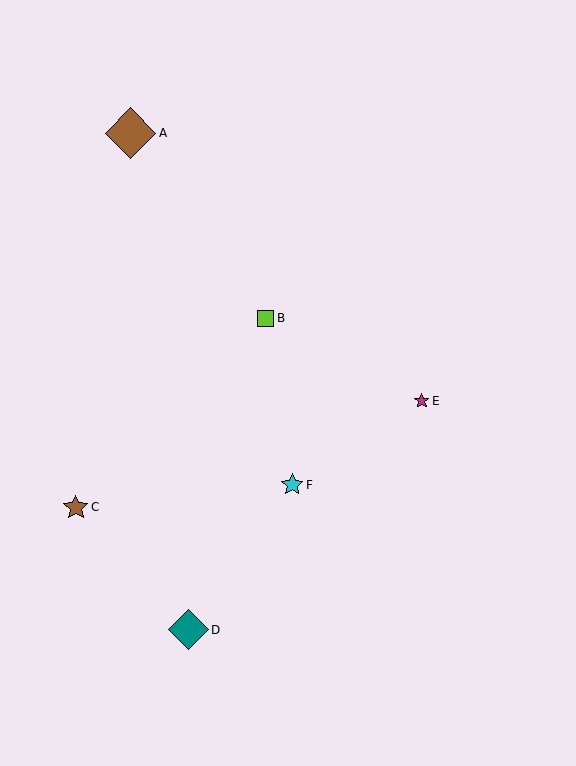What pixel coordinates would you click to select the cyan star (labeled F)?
Click at (292, 485) to select the cyan star F.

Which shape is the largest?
The brown diamond (labeled A) is the largest.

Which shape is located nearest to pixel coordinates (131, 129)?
The brown diamond (labeled A) at (130, 133) is nearest to that location.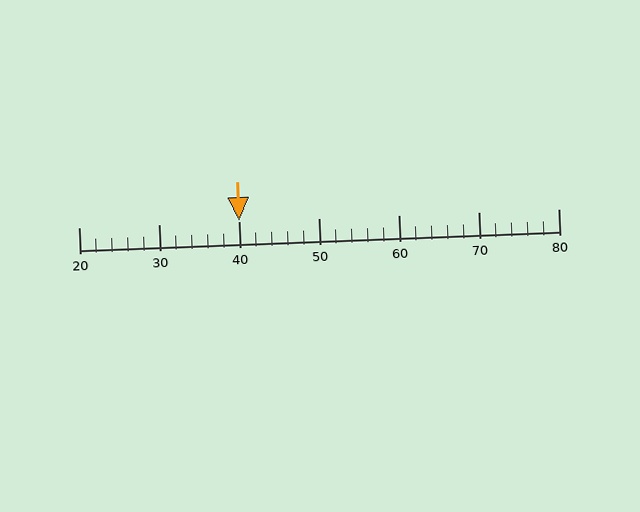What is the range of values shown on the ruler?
The ruler shows values from 20 to 80.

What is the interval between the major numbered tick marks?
The major tick marks are spaced 10 units apart.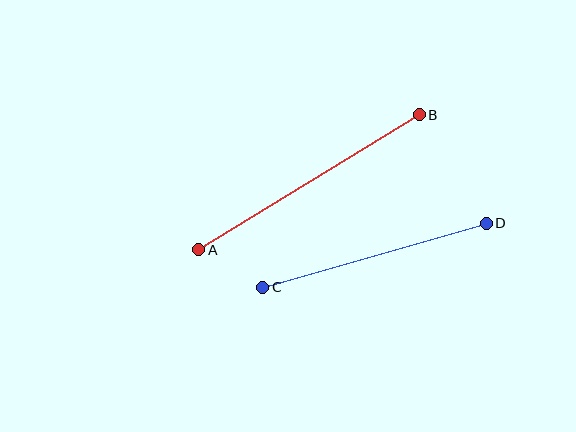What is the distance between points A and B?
The distance is approximately 258 pixels.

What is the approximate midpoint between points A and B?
The midpoint is at approximately (309, 182) pixels.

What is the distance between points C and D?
The distance is approximately 232 pixels.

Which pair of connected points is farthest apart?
Points A and B are farthest apart.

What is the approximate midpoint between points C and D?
The midpoint is at approximately (374, 255) pixels.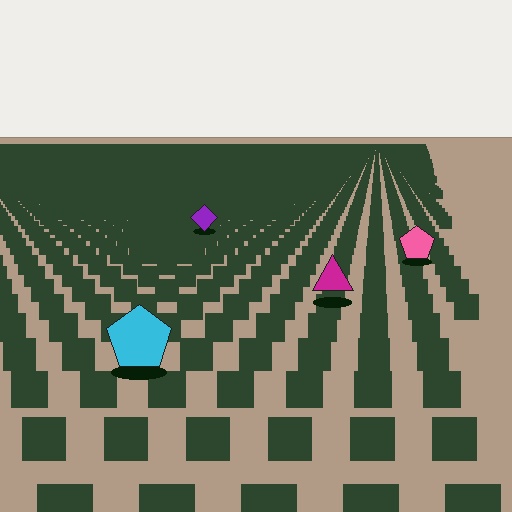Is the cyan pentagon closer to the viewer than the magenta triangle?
Yes. The cyan pentagon is closer — you can tell from the texture gradient: the ground texture is coarser near it.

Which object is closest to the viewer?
The cyan pentagon is closest. The texture marks near it are larger and more spread out.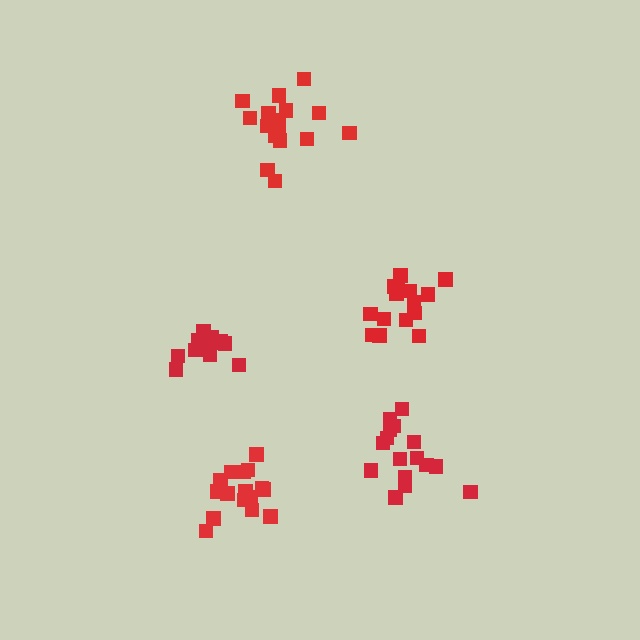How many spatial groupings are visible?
There are 5 spatial groupings.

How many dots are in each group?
Group 1: 15 dots, Group 2: 15 dots, Group 3: 16 dots, Group 4: 16 dots, Group 5: 17 dots (79 total).